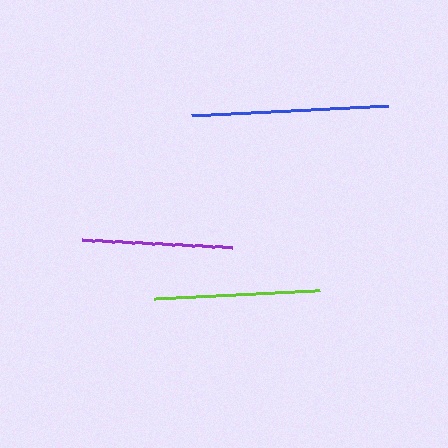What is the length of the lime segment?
The lime segment is approximately 167 pixels long.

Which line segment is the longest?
The blue line is the longest at approximately 197 pixels.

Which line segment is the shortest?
The purple line is the shortest at approximately 151 pixels.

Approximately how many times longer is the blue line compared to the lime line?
The blue line is approximately 1.2 times the length of the lime line.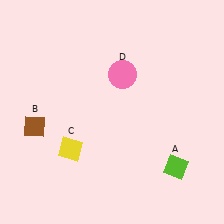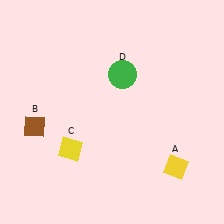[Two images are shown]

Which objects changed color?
A changed from lime to yellow. D changed from pink to green.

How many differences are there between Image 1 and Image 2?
There are 2 differences between the two images.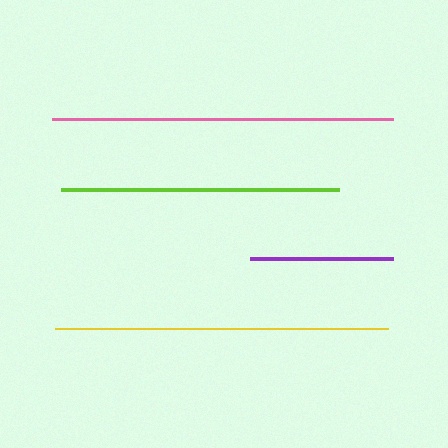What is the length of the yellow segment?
The yellow segment is approximately 333 pixels long.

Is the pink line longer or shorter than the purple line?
The pink line is longer than the purple line.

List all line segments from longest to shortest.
From longest to shortest: pink, yellow, lime, purple.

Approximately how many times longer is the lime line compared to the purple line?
The lime line is approximately 2.0 times the length of the purple line.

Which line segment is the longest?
The pink line is the longest at approximately 341 pixels.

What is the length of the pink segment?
The pink segment is approximately 341 pixels long.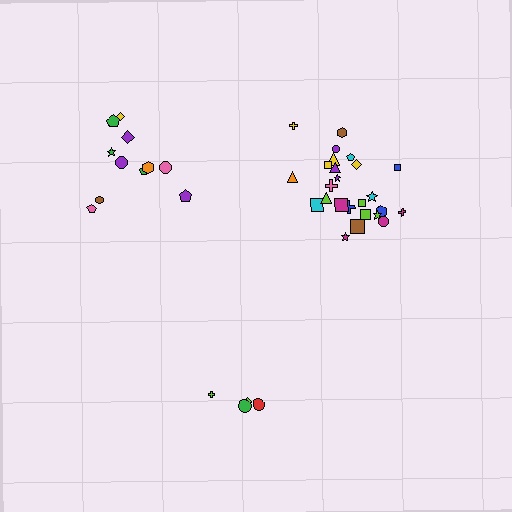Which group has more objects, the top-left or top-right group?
The top-right group.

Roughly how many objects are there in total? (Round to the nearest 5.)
Roughly 40 objects in total.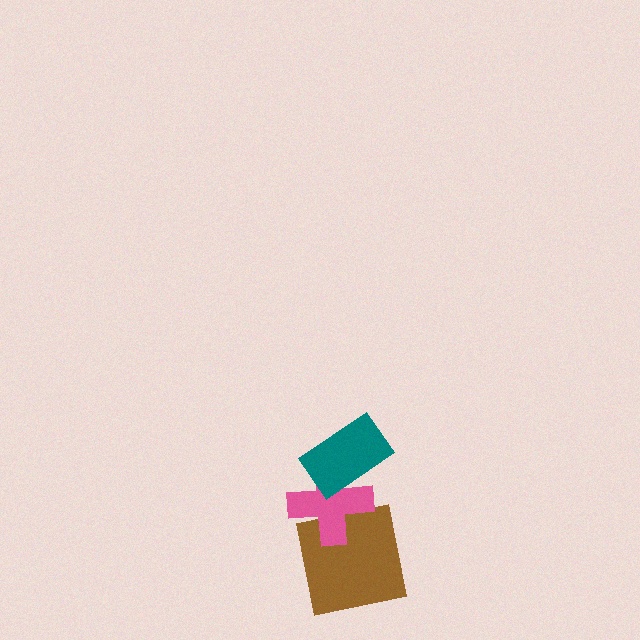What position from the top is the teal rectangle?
The teal rectangle is 1st from the top.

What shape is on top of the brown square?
The pink cross is on top of the brown square.